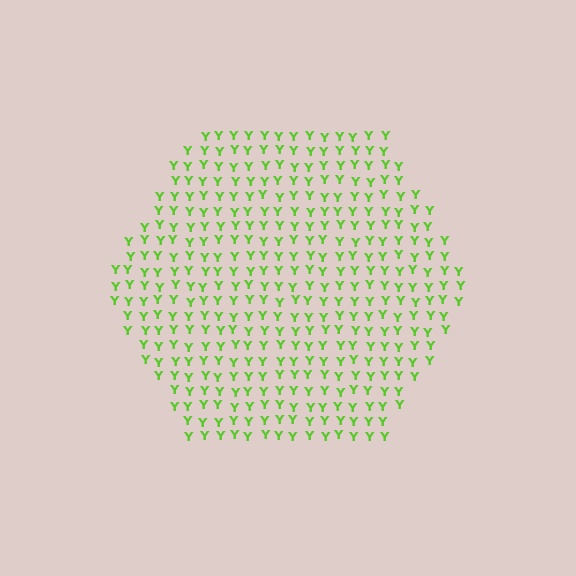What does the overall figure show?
The overall figure shows a hexagon.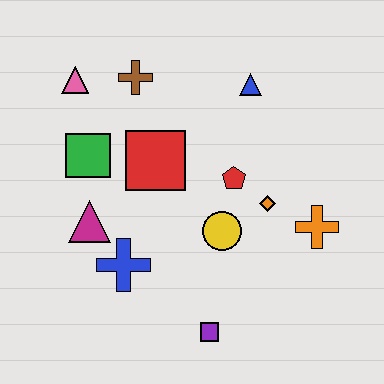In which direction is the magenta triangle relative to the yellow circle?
The magenta triangle is to the left of the yellow circle.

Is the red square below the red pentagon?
No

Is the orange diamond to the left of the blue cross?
No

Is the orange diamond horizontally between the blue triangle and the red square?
No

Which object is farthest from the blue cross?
The blue triangle is farthest from the blue cross.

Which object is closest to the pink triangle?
The brown cross is closest to the pink triangle.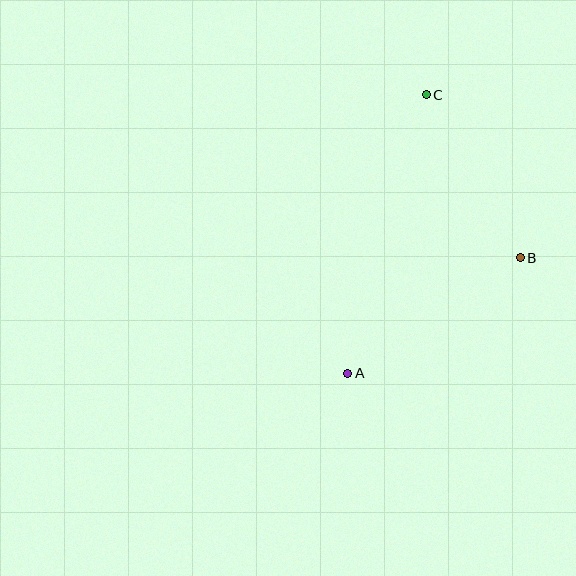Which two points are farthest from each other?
Points A and C are farthest from each other.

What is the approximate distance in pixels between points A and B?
The distance between A and B is approximately 208 pixels.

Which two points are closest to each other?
Points B and C are closest to each other.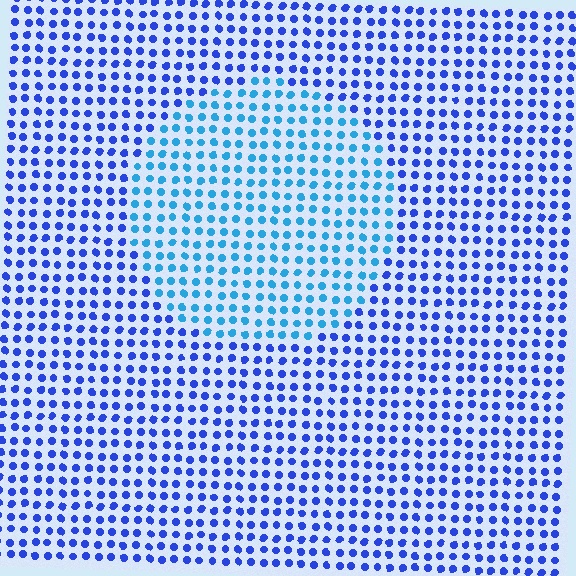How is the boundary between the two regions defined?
The boundary is defined purely by a slight shift in hue (about 33 degrees). Spacing, size, and orientation are identical on both sides.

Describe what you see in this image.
The image is filled with small blue elements in a uniform arrangement. A circle-shaped region is visible where the elements are tinted to a slightly different hue, forming a subtle color boundary.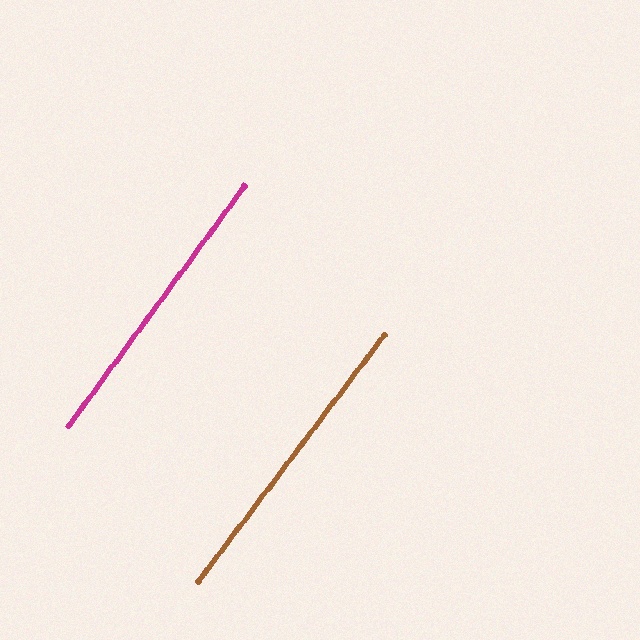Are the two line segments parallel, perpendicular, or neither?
Parallel — their directions differ by only 0.8°.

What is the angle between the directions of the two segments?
Approximately 1 degree.